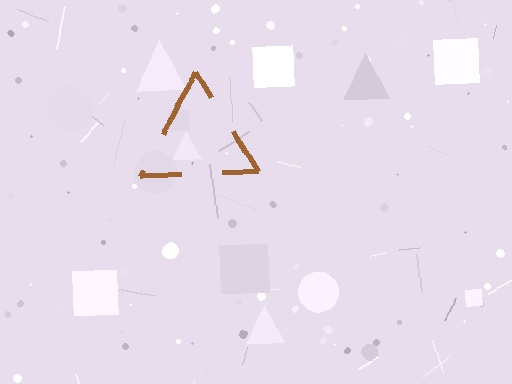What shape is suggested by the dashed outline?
The dashed outline suggests a triangle.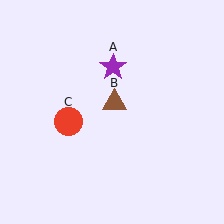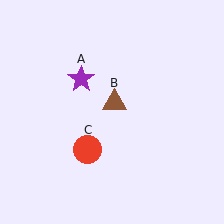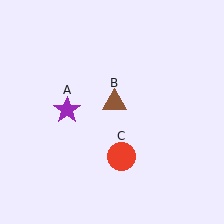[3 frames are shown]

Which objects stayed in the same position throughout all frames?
Brown triangle (object B) remained stationary.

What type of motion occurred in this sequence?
The purple star (object A), red circle (object C) rotated counterclockwise around the center of the scene.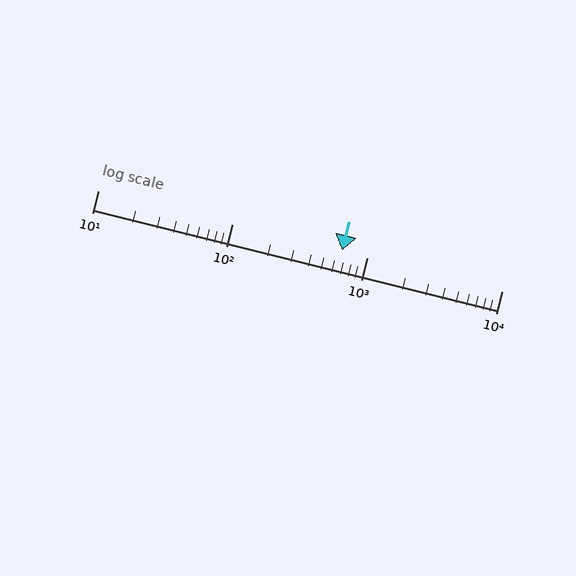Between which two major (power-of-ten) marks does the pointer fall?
The pointer is between 100 and 1000.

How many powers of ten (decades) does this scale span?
The scale spans 3 decades, from 10 to 10000.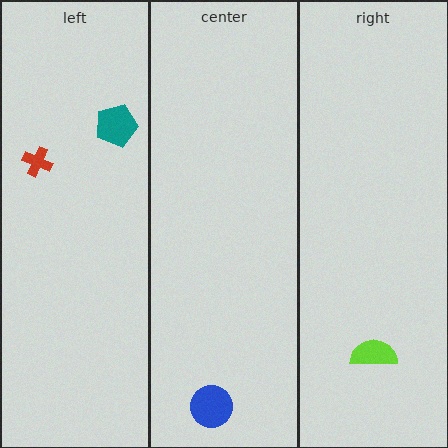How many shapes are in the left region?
2.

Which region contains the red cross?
The left region.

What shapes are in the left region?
The red cross, the teal pentagon.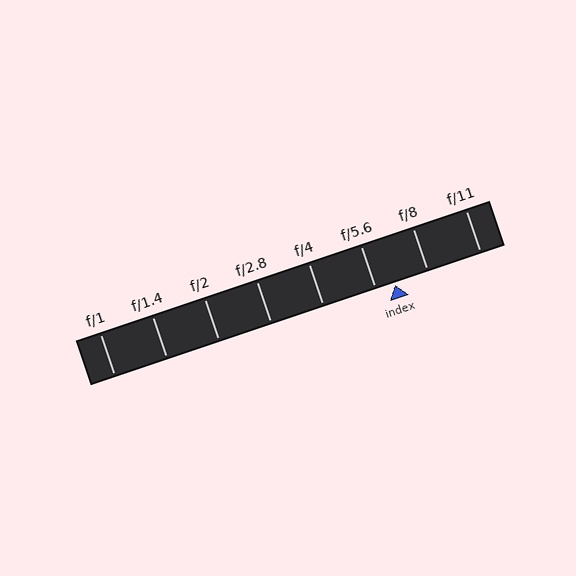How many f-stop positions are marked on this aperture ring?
There are 8 f-stop positions marked.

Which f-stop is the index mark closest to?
The index mark is closest to f/5.6.